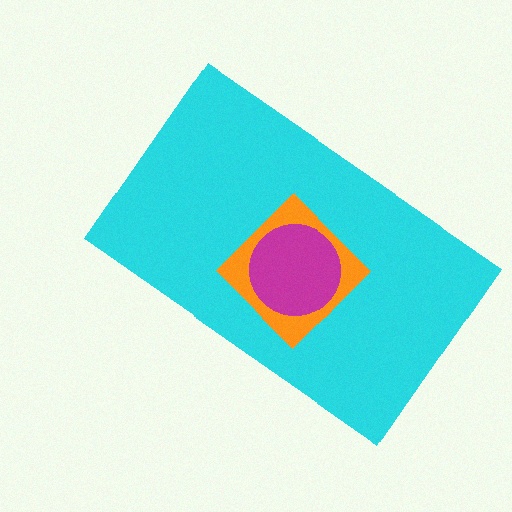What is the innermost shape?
The magenta circle.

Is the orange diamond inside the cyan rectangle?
Yes.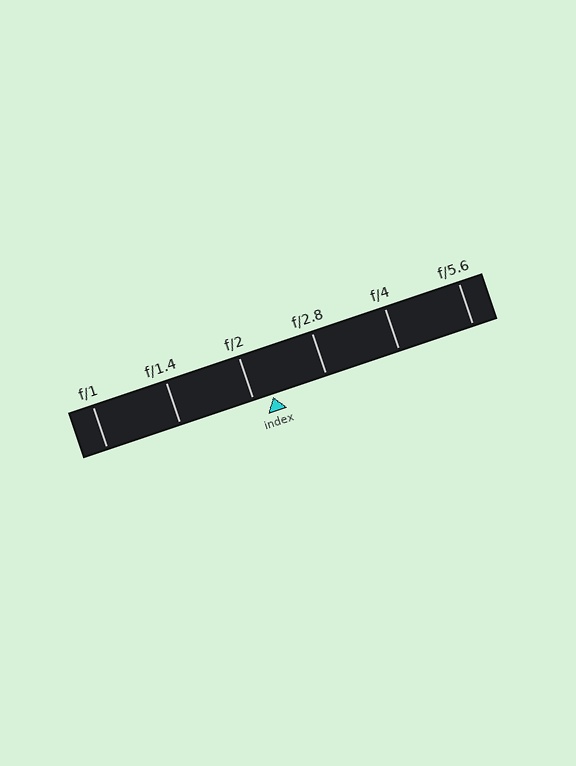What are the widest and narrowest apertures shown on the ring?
The widest aperture shown is f/1 and the narrowest is f/5.6.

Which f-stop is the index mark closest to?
The index mark is closest to f/2.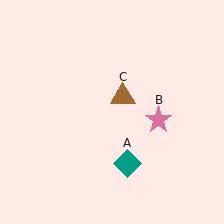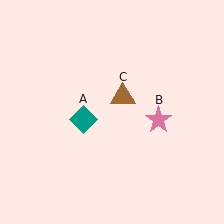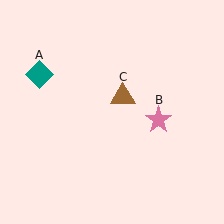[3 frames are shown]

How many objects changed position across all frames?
1 object changed position: teal diamond (object A).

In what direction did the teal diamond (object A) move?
The teal diamond (object A) moved up and to the left.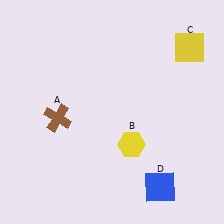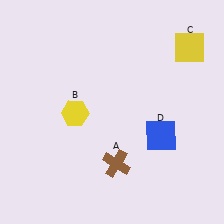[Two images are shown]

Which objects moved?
The objects that moved are: the brown cross (A), the yellow hexagon (B), the blue square (D).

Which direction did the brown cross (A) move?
The brown cross (A) moved right.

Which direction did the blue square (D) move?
The blue square (D) moved up.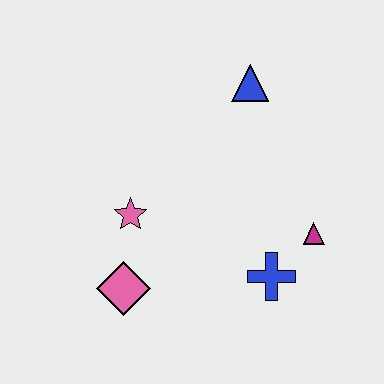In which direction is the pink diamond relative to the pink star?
The pink diamond is below the pink star.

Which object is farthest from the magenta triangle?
The pink diamond is farthest from the magenta triangle.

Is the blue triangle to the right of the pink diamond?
Yes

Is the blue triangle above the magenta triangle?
Yes